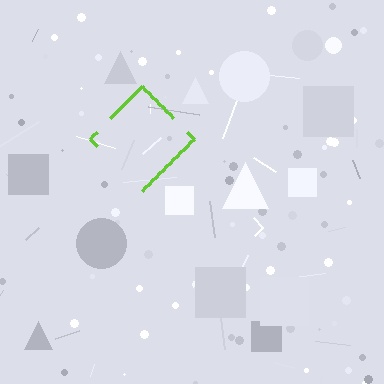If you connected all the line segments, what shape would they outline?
They would outline a diamond.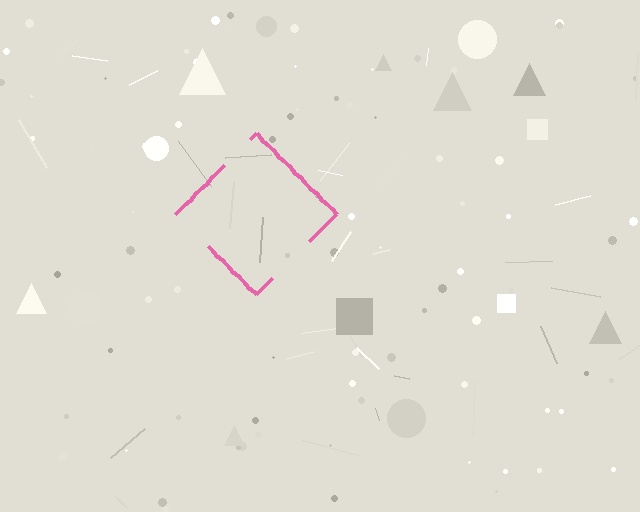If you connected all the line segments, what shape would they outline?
They would outline a diamond.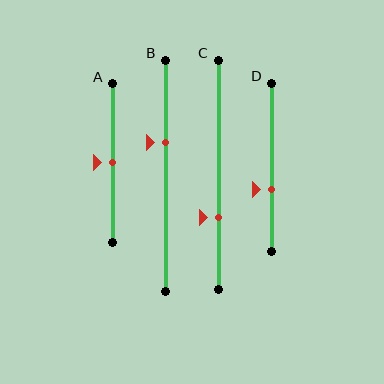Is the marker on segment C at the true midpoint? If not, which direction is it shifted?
No, the marker on segment C is shifted downward by about 18% of the segment length.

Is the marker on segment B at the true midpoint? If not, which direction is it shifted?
No, the marker on segment B is shifted upward by about 14% of the segment length.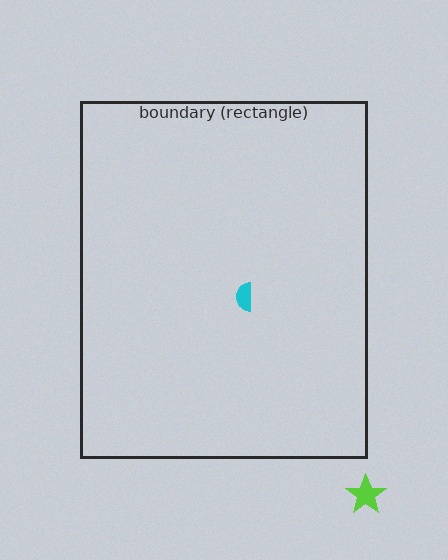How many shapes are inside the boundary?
1 inside, 1 outside.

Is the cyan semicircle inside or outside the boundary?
Inside.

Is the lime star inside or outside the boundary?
Outside.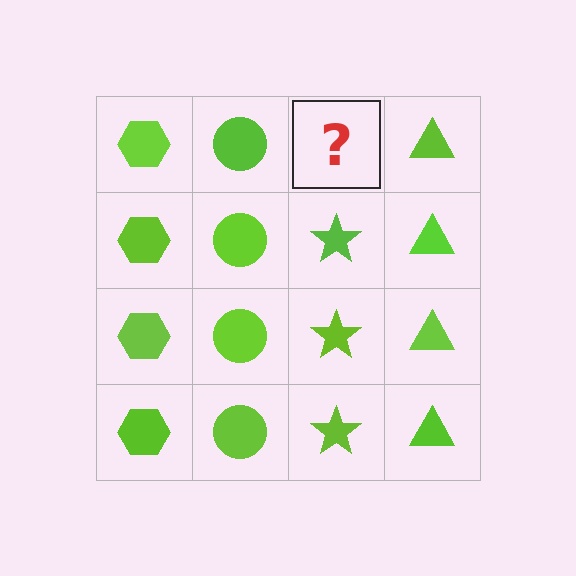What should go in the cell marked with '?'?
The missing cell should contain a lime star.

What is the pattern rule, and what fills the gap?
The rule is that each column has a consistent shape. The gap should be filled with a lime star.